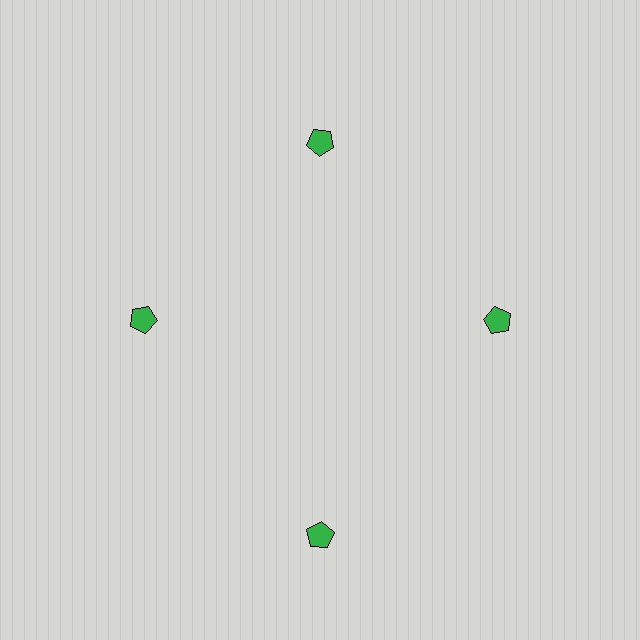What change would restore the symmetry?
The symmetry would be restored by moving it inward, back onto the ring so that all 4 pentagons sit at equal angles and equal distance from the center.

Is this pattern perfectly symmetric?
No. The 4 green pentagons are arranged in a ring, but one element near the 6 o'clock position is pushed outward from the center, breaking the 4-fold rotational symmetry.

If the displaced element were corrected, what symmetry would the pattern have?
It would have 4-fold rotational symmetry — the pattern would map onto itself every 90 degrees.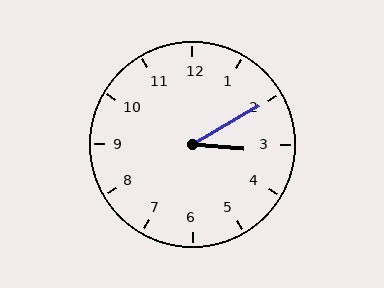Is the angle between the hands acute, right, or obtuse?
It is acute.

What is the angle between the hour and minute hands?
Approximately 35 degrees.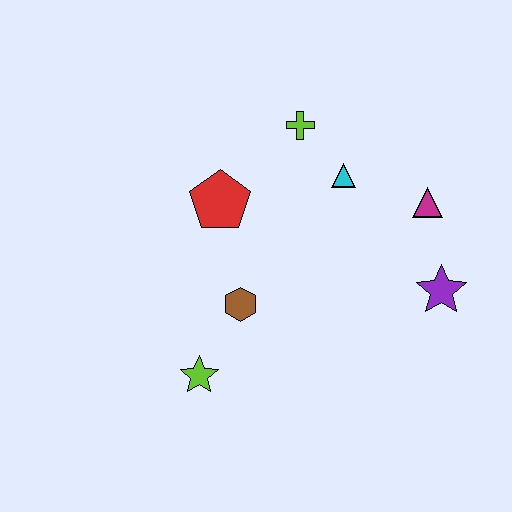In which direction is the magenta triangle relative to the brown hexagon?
The magenta triangle is to the right of the brown hexagon.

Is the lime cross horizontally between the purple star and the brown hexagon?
Yes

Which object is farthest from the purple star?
The lime star is farthest from the purple star.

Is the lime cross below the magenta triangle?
No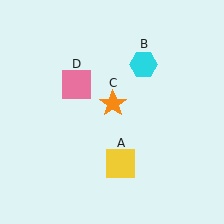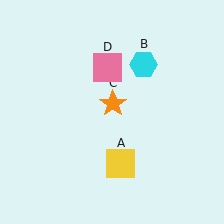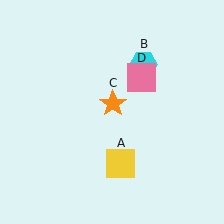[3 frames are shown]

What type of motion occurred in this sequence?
The pink square (object D) rotated clockwise around the center of the scene.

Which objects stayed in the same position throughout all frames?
Yellow square (object A) and cyan hexagon (object B) and orange star (object C) remained stationary.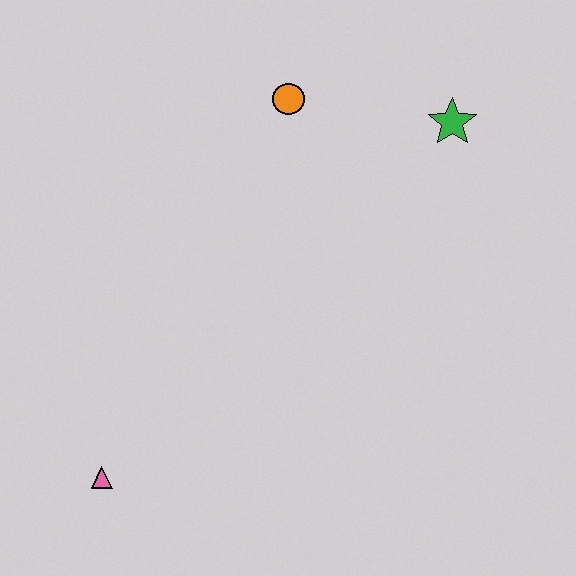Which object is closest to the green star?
The orange circle is closest to the green star.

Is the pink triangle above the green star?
No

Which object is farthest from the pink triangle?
The green star is farthest from the pink triangle.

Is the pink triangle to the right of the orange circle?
No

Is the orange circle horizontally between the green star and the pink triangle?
Yes